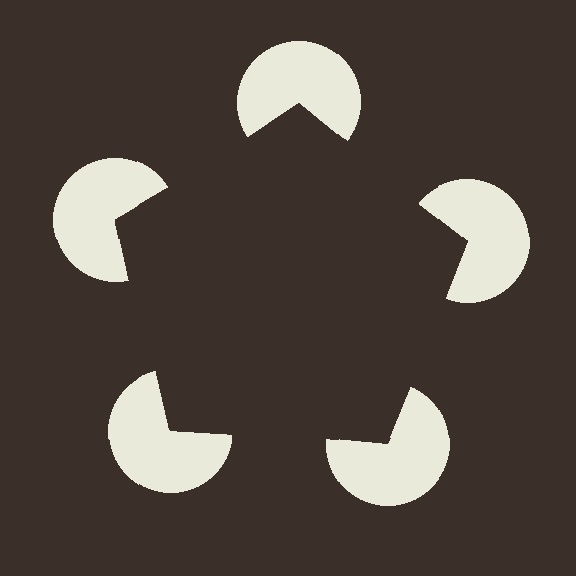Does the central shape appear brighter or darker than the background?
It typically appears slightly darker than the background, even though no actual brightness change is drawn.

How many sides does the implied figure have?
5 sides.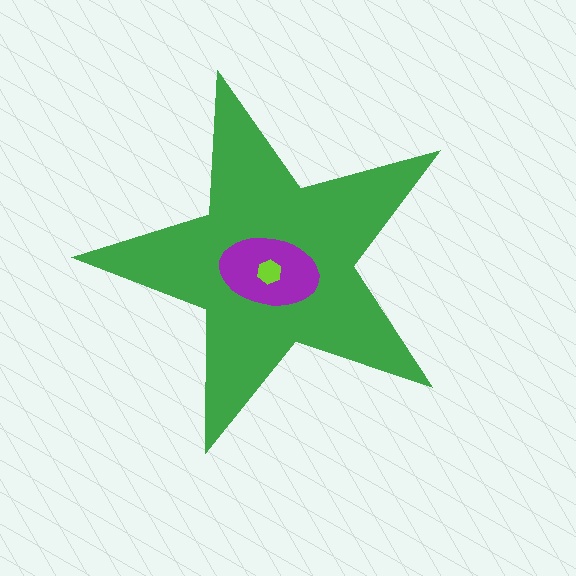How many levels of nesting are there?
3.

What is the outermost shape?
The green star.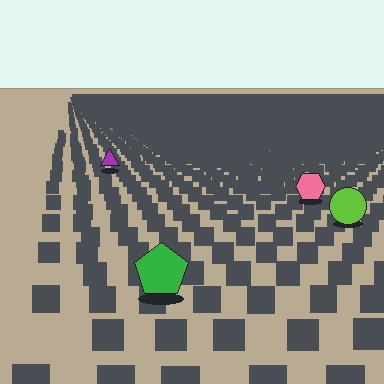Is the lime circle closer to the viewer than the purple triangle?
Yes. The lime circle is closer — you can tell from the texture gradient: the ground texture is coarser near it.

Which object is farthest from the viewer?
The purple triangle is farthest from the viewer. It appears smaller and the ground texture around it is denser.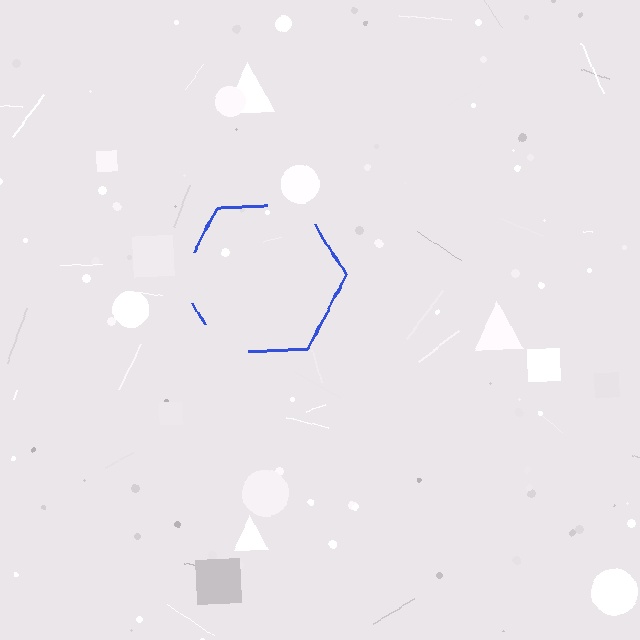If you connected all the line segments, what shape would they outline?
They would outline a hexagon.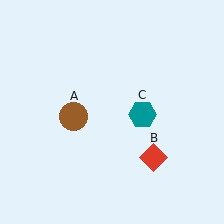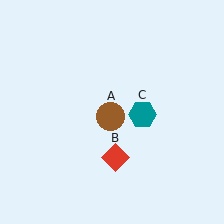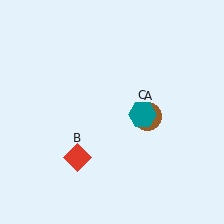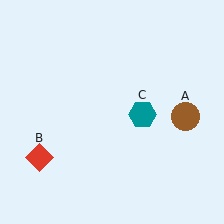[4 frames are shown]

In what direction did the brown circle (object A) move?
The brown circle (object A) moved right.